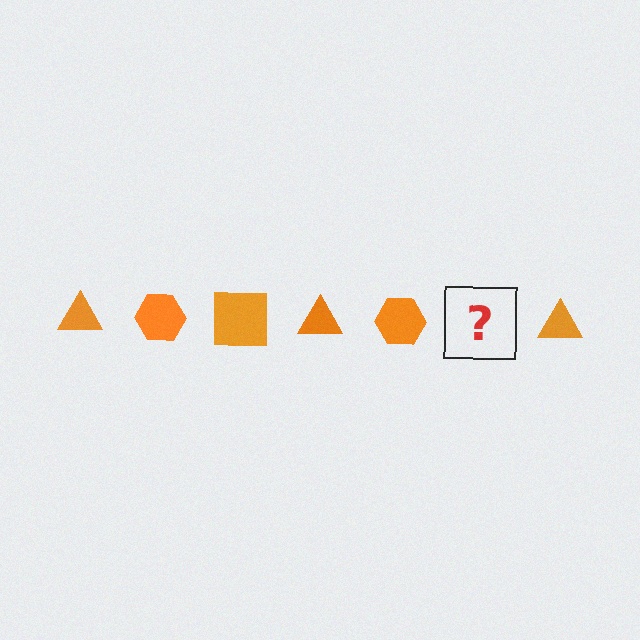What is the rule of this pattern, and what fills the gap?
The rule is that the pattern cycles through triangle, hexagon, square shapes in orange. The gap should be filled with an orange square.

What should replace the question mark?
The question mark should be replaced with an orange square.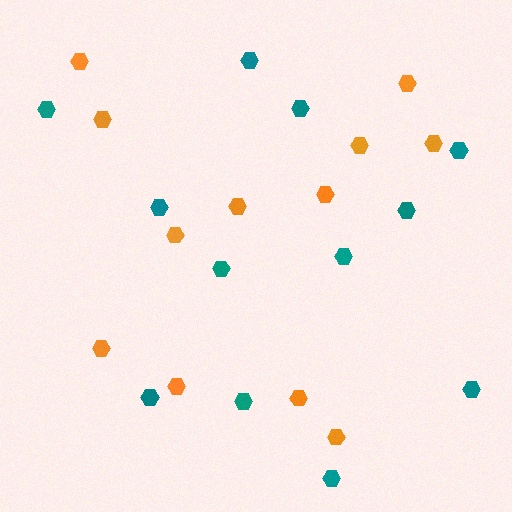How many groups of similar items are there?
There are 2 groups: one group of orange hexagons (12) and one group of teal hexagons (12).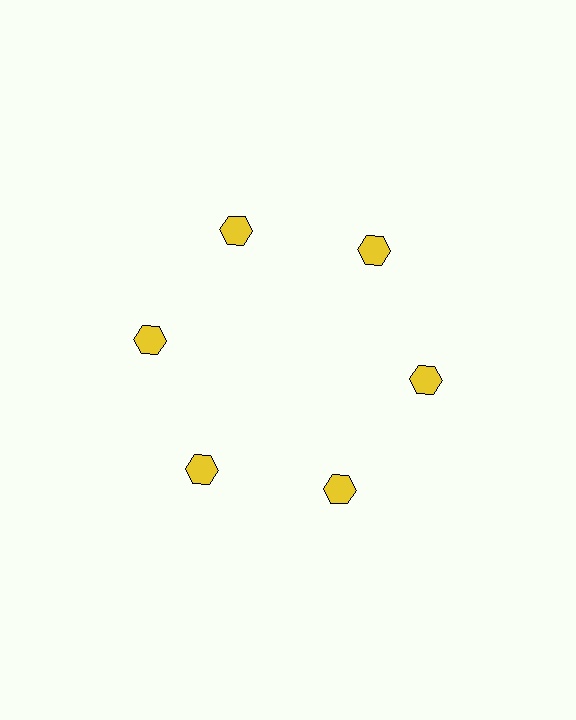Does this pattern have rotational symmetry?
Yes, this pattern has 6-fold rotational symmetry. It looks the same after rotating 60 degrees around the center.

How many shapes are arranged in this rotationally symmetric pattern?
There are 6 shapes, arranged in 6 groups of 1.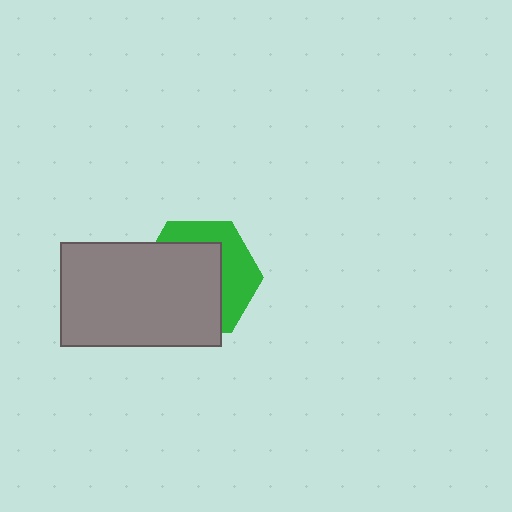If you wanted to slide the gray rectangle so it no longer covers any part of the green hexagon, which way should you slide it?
Slide it toward the lower-left — that is the most direct way to separate the two shapes.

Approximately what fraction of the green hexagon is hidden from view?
Roughly 62% of the green hexagon is hidden behind the gray rectangle.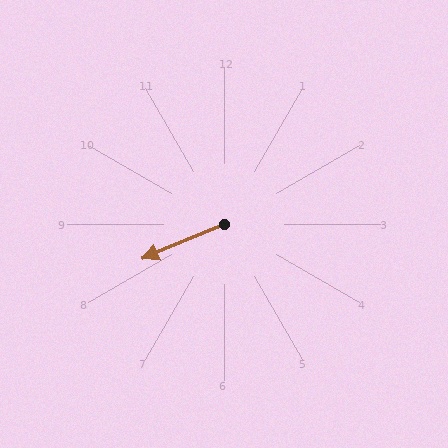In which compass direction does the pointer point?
Southwest.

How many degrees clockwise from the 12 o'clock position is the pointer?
Approximately 247 degrees.